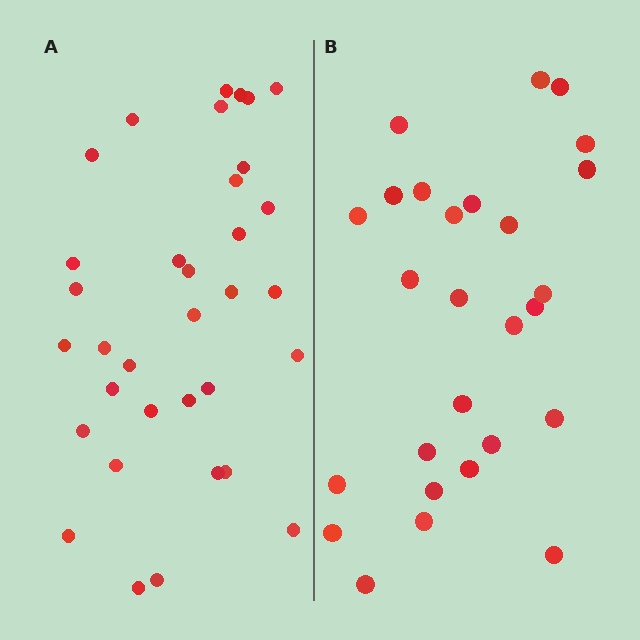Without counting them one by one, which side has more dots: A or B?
Region A (the left region) has more dots.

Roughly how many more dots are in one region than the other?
Region A has roughly 8 or so more dots than region B.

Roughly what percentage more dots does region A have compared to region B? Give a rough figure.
About 25% more.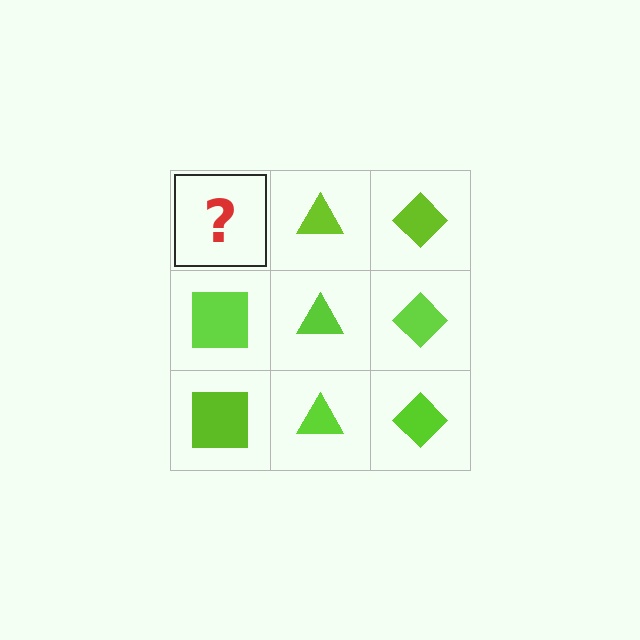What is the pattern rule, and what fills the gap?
The rule is that each column has a consistent shape. The gap should be filled with a lime square.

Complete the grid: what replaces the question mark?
The question mark should be replaced with a lime square.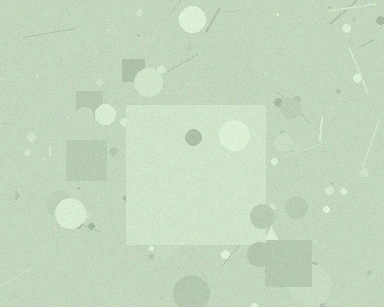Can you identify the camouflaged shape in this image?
The camouflaged shape is a square.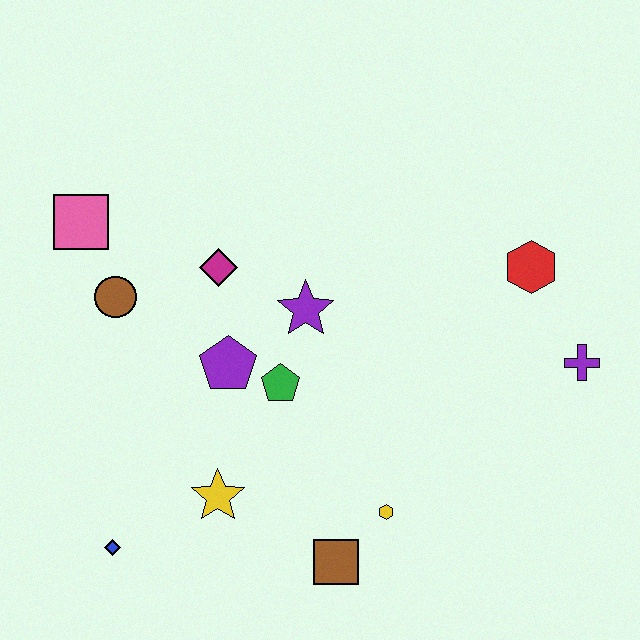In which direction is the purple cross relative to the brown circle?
The purple cross is to the right of the brown circle.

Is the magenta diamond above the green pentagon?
Yes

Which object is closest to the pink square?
The brown circle is closest to the pink square.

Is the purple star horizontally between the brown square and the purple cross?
No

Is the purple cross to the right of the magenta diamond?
Yes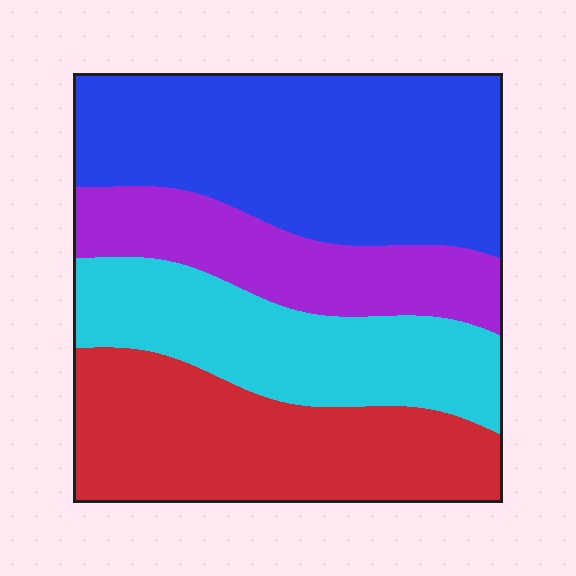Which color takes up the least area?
Purple, at roughly 15%.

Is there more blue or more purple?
Blue.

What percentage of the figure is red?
Red takes up between a quarter and a half of the figure.